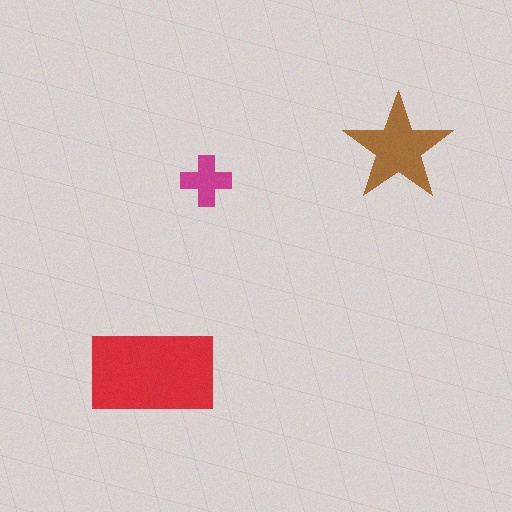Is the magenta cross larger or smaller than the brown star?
Smaller.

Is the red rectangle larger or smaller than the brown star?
Larger.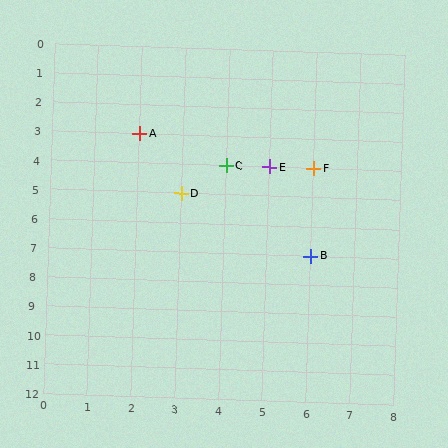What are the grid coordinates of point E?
Point E is at grid coordinates (5, 4).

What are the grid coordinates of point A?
Point A is at grid coordinates (2, 3).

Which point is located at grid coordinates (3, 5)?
Point D is at (3, 5).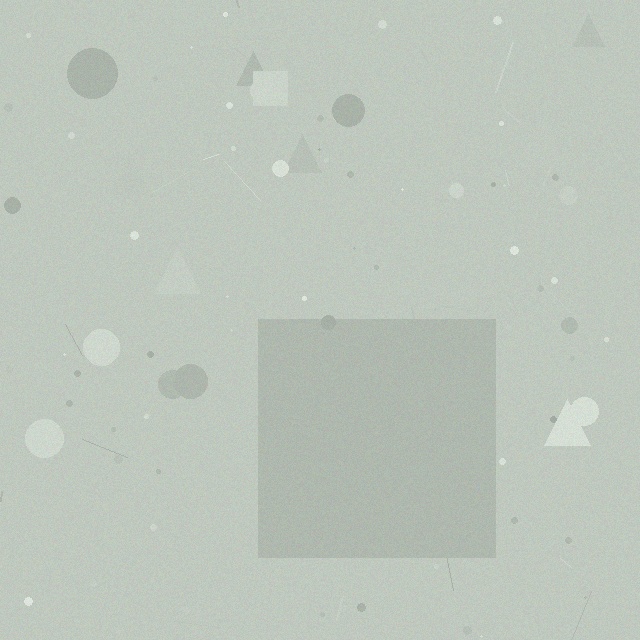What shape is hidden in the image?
A square is hidden in the image.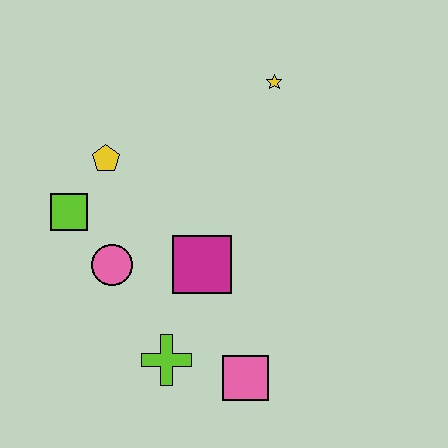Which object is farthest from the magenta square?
The yellow star is farthest from the magenta square.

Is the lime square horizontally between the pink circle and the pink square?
No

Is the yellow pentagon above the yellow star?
No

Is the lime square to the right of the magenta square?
No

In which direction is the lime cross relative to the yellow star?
The lime cross is below the yellow star.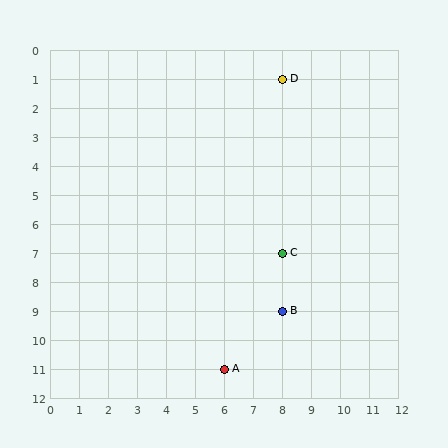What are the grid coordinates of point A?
Point A is at grid coordinates (6, 11).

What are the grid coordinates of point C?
Point C is at grid coordinates (8, 7).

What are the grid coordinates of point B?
Point B is at grid coordinates (8, 9).